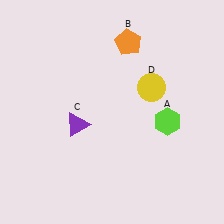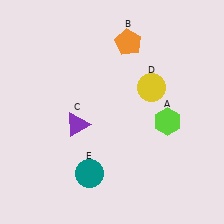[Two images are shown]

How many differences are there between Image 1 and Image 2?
There is 1 difference between the two images.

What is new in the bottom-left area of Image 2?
A teal circle (E) was added in the bottom-left area of Image 2.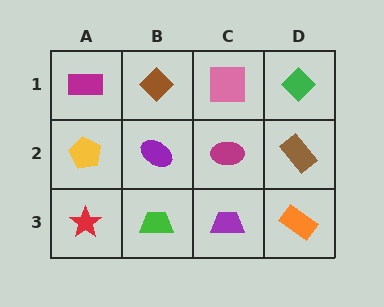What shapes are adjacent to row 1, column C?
A magenta ellipse (row 2, column C), a brown diamond (row 1, column B), a green diamond (row 1, column D).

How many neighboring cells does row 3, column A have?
2.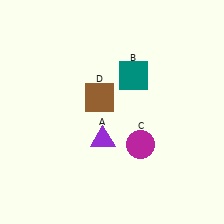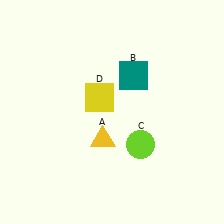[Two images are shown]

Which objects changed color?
A changed from purple to yellow. C changed from magenta to lime. D changed from brown to yellow.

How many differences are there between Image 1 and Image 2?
There are 3 differences between the two images.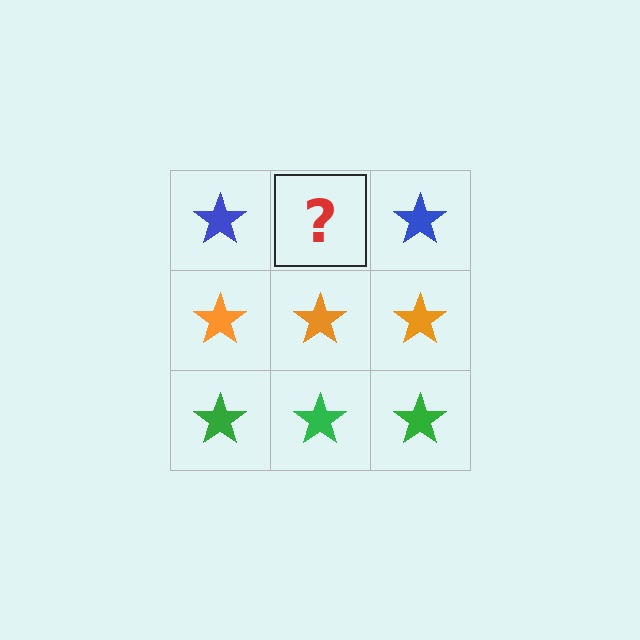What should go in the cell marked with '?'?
The missing cell should contain a blue star.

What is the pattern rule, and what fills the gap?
The rule is that each row has a consistent color. The gap should be filled with a blue star.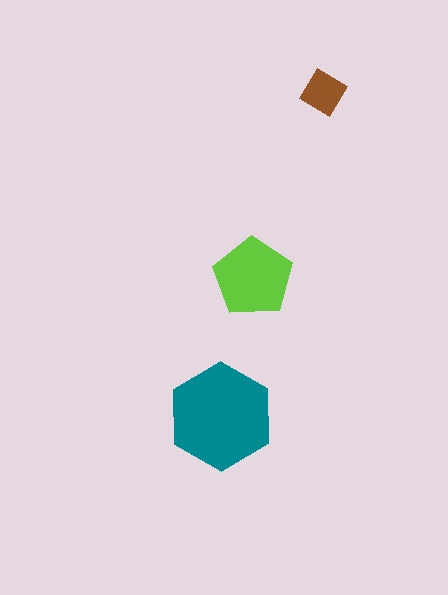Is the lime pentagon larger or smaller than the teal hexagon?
Smaller.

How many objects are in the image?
There are 3 objects in the image.